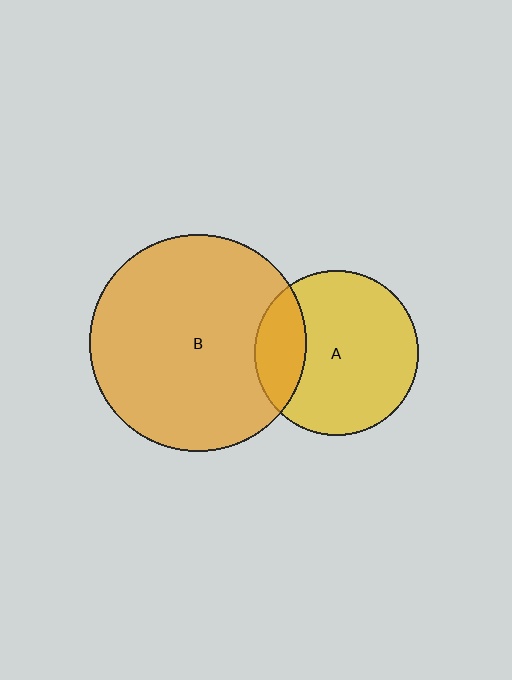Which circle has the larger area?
Circle B (orange).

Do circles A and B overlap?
Yes.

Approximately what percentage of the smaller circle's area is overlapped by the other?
Approximately 20%.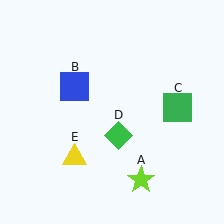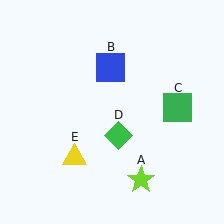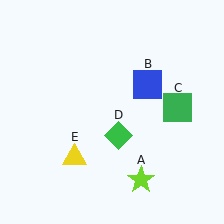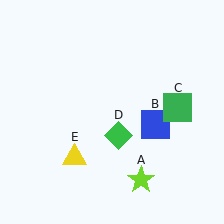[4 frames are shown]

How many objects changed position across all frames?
1 object changed position: blue square (object B).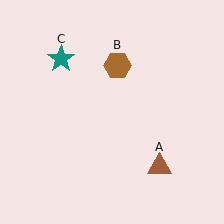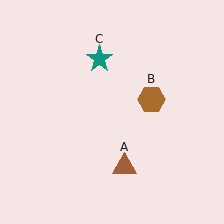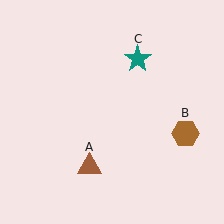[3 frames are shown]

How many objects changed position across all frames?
3 objects changed position: brown triangle (object A), brown hexagon (object B), teal star (object C).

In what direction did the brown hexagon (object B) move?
The brown hexagon (object B) moved down and to the right.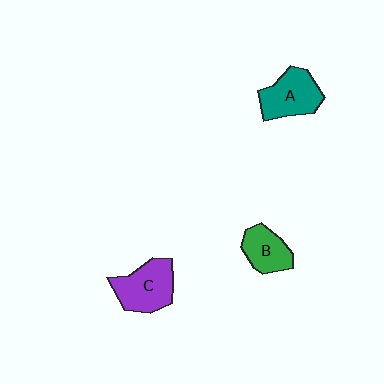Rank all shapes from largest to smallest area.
From largest to smallest: C (purple), A (teal), B (green).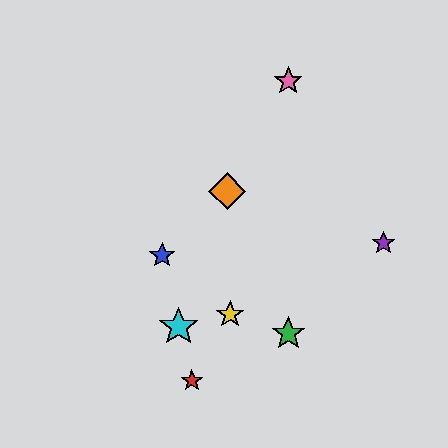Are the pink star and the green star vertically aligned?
Yes, both are at x≈288.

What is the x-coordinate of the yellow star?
The yellow star is at x≈230.